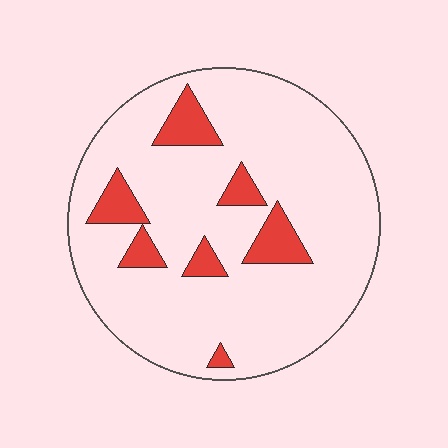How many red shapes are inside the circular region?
7.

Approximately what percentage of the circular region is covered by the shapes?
Approximately 15%.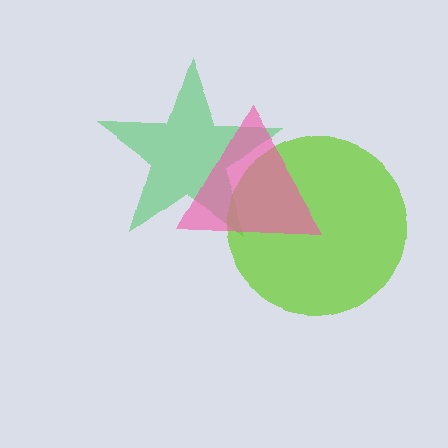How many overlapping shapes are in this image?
There are 3 overlapping shapes in the image.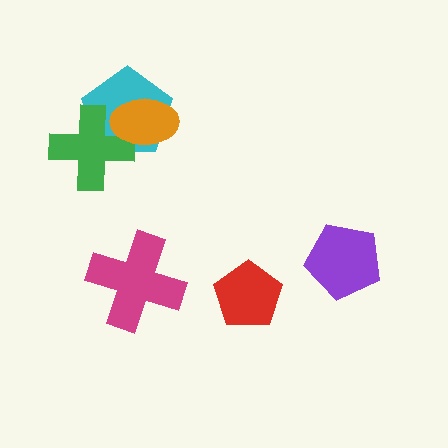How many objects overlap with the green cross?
2 objects overlap with the green cross.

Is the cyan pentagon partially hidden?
Yes, it is partially covered by another shape.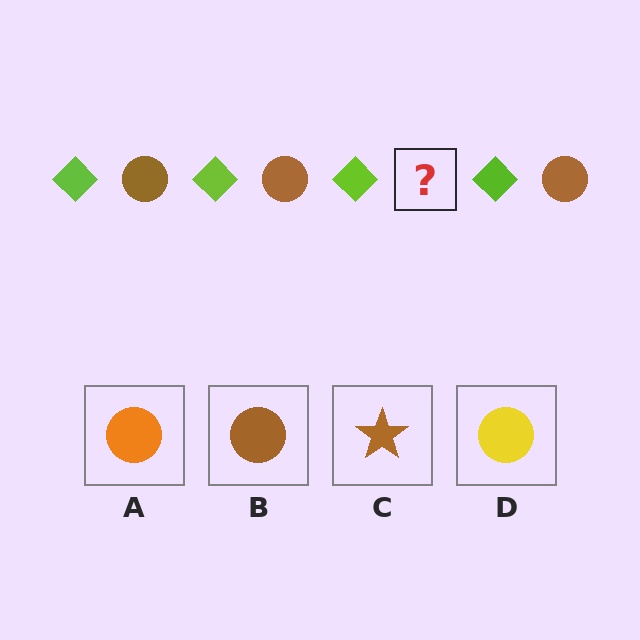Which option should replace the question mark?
Option B.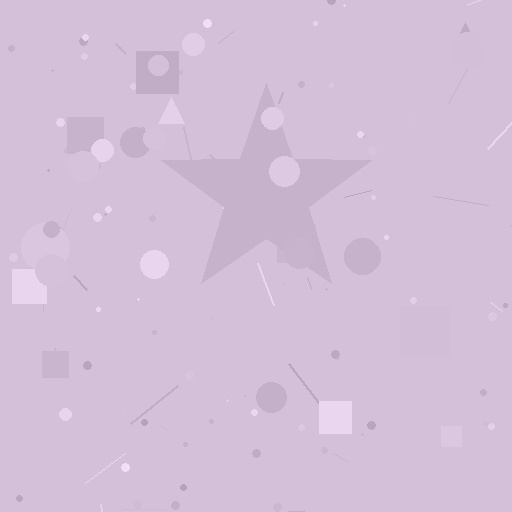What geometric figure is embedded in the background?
A star is embedded in the background.